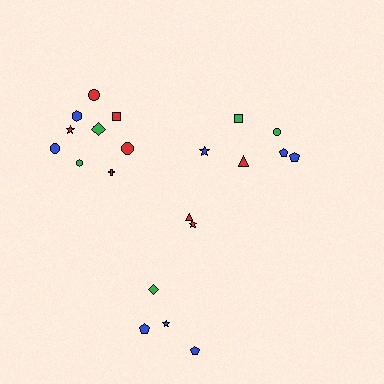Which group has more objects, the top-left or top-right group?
The top-left group.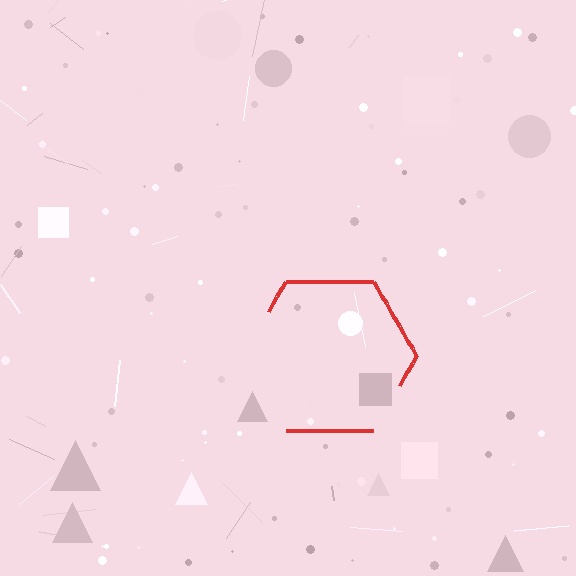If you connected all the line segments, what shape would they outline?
They would outline a hexagon.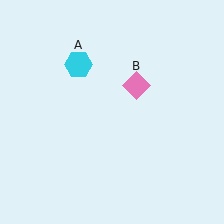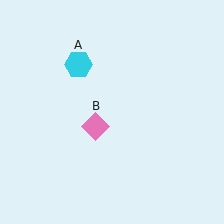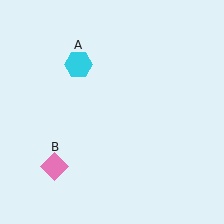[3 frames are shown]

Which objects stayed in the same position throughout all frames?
Cyan hexagon (object A) remained stationary.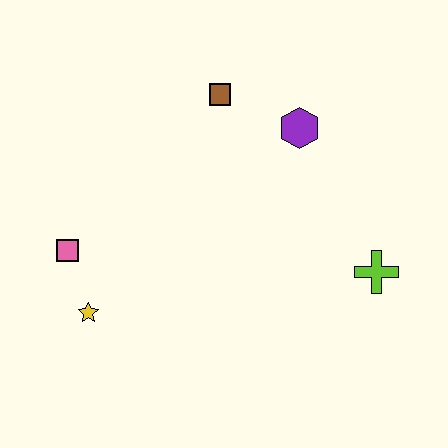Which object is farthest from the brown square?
The yellow star is farthest from the brown square.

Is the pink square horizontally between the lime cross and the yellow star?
No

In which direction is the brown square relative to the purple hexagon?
The brown square is to the left of the purple hexagon.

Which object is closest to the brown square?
The purple hexagon is closest to the brown square.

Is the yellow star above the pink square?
No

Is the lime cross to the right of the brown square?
Yes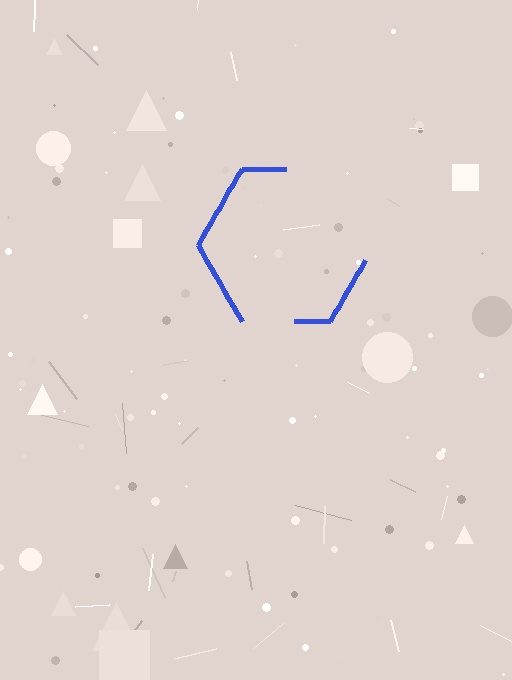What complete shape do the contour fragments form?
The contour fragments form a hexagon.